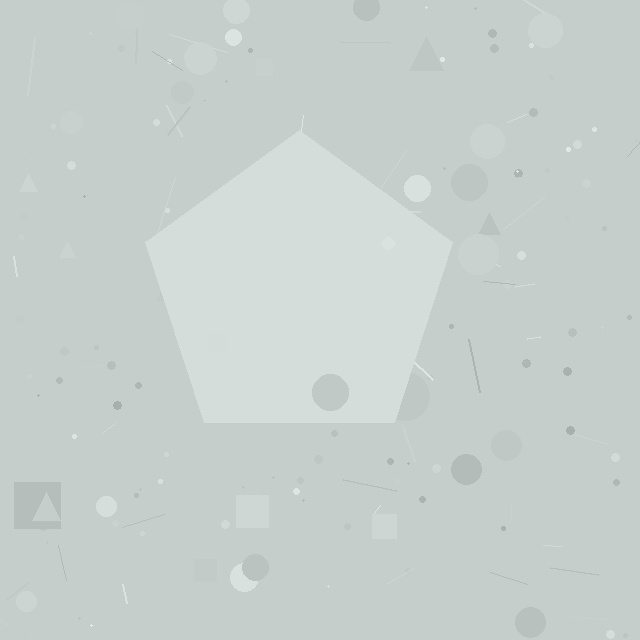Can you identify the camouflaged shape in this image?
The camouflaged shape is a pentagon.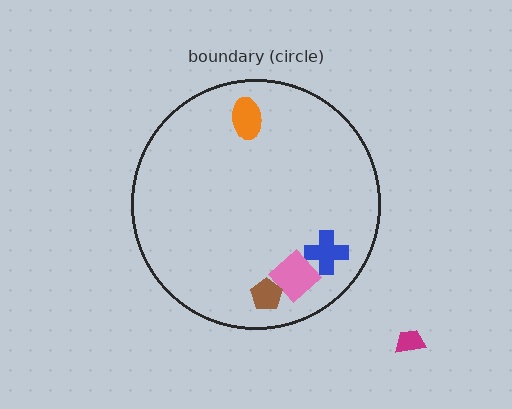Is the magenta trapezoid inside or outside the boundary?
Outside.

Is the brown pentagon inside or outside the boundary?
Inside.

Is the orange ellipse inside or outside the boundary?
Inside.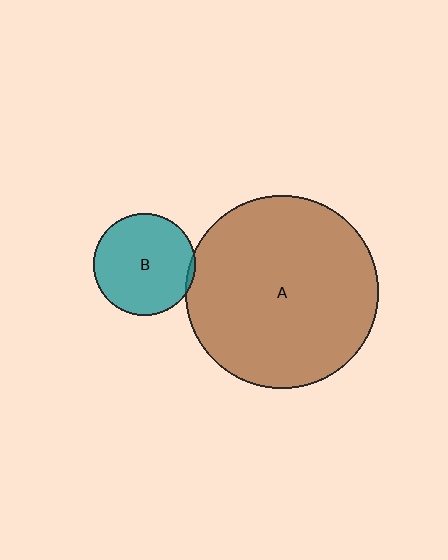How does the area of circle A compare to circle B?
Approximately 3.6 times.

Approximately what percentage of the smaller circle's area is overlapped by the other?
Approximately 5%.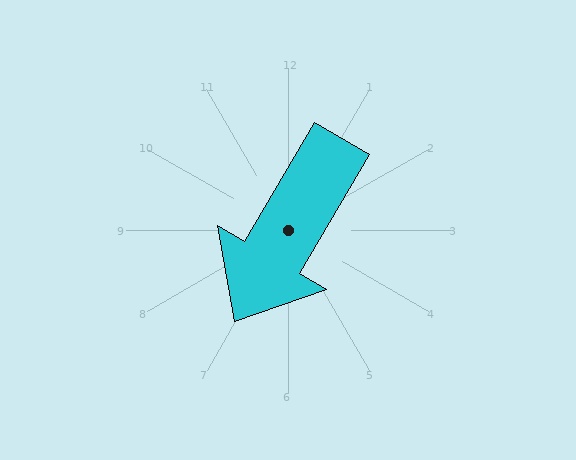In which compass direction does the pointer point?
Southwest.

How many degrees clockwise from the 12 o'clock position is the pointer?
Approximately 210 degrees.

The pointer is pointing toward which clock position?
Roughly 7 o'clock.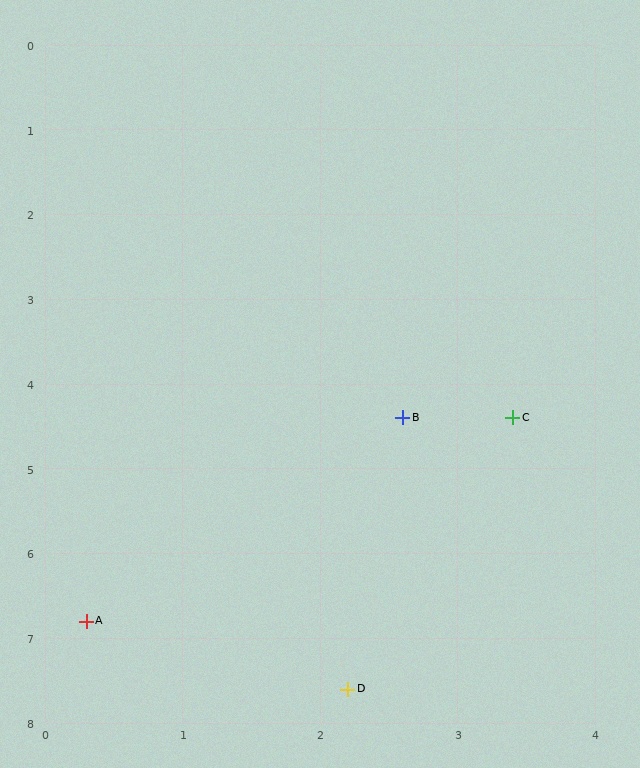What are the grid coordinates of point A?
Point A is at approximately (0.3, 6.8).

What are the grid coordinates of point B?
Point B is at approximately (2.6, 4.4).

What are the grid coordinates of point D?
Point D is at approximately (2.2, 7.6).